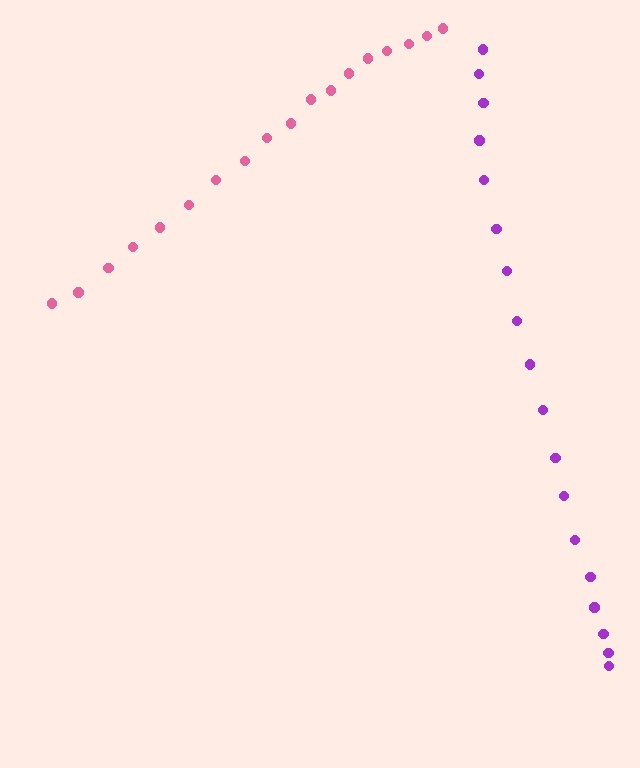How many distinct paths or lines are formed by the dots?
There are 2 distinct paths.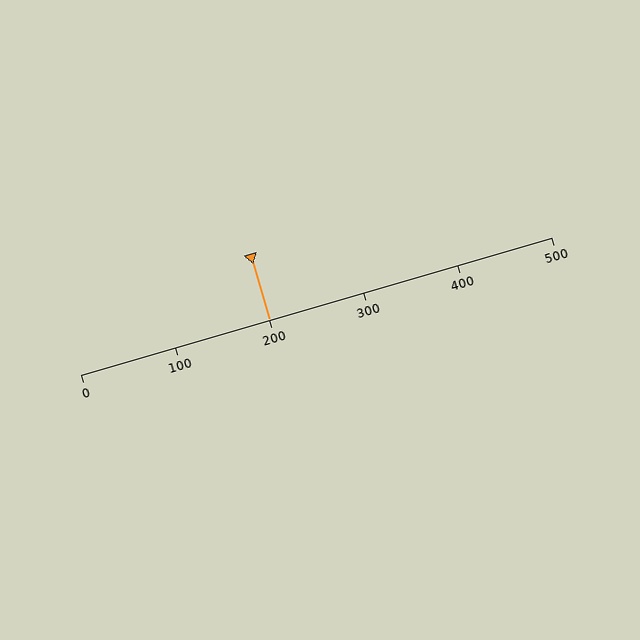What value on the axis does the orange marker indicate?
The marker indicates approximately 200.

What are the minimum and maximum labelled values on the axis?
The axis runs from 0 to 500.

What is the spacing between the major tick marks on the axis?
The major ticks are spaced 100 apart.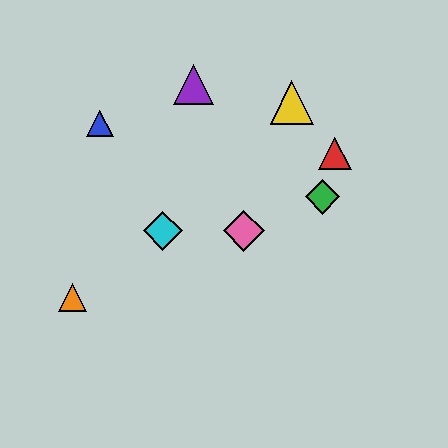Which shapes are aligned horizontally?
The cyan diamond, the pink diamond are aligned horizontally.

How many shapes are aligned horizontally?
2 shapes (the cyan diamond, the pink diamond) are aligned horizontally.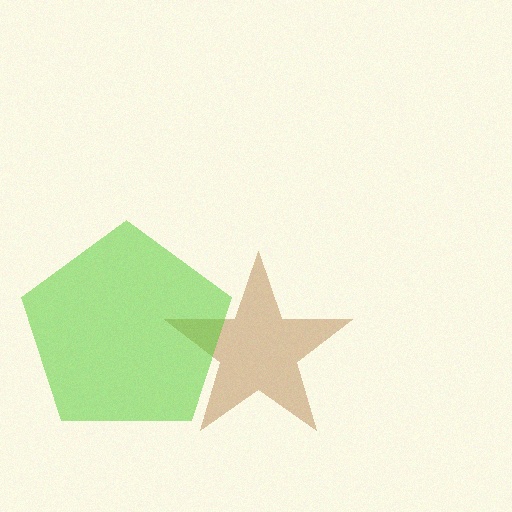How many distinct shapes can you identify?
There are 2 distinct shapes: a brown star, a lime pentagon.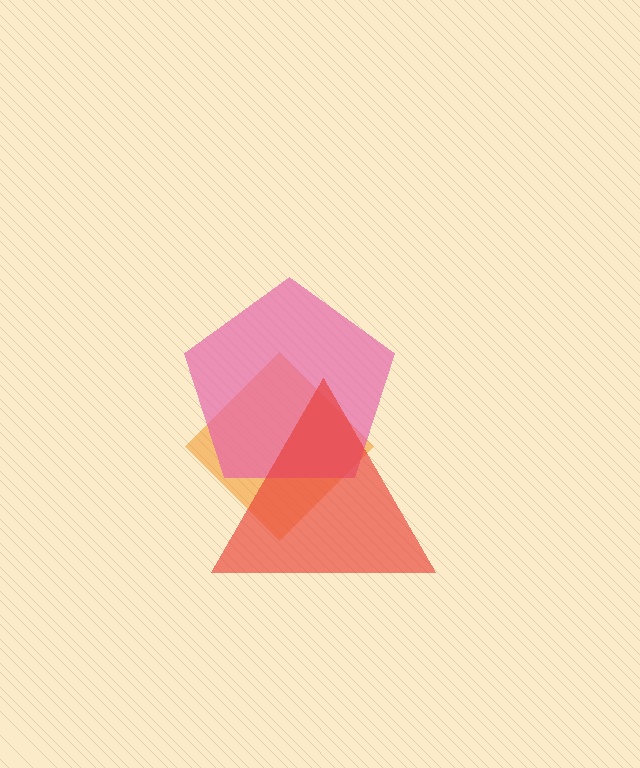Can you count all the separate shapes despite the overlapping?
Yes, there are 3 separate shapes.